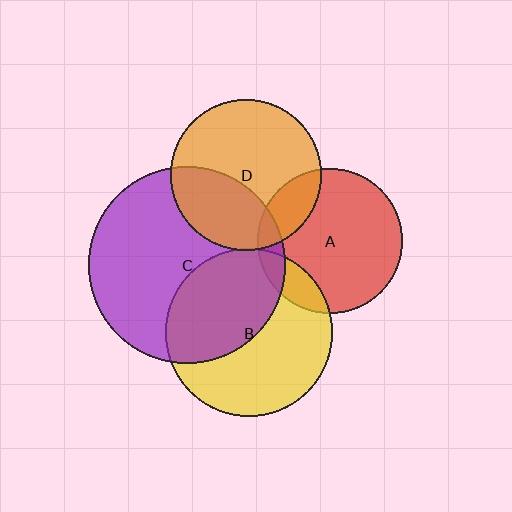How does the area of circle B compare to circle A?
Approximately 1.3 times.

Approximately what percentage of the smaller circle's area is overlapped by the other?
Approximately 5%.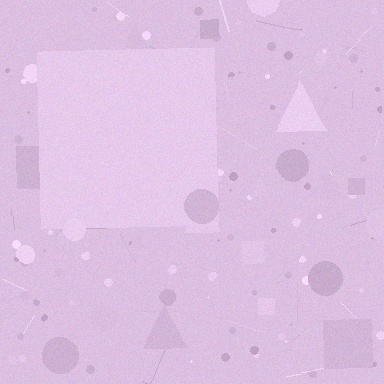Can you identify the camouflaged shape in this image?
The camouflaged shape is a square.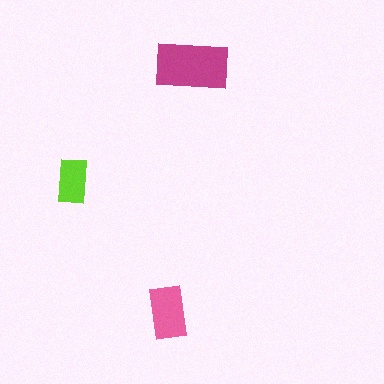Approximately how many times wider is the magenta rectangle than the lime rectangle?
About 1.5 times wider.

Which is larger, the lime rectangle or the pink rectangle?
The pink one.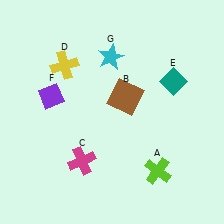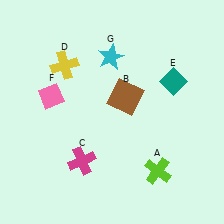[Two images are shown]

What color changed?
The diamond (F) changed from purple in Image 1 to pink in Image 2.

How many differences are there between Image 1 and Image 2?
There is 1 difference between the two images.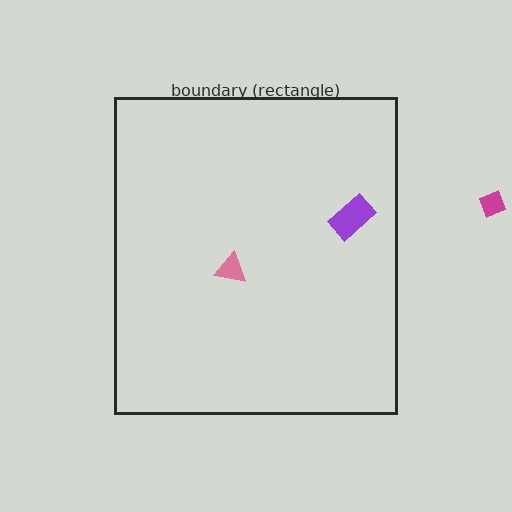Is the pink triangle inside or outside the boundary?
Inside.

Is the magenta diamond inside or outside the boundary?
Outside.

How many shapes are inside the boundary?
2 inside, 1 outside.